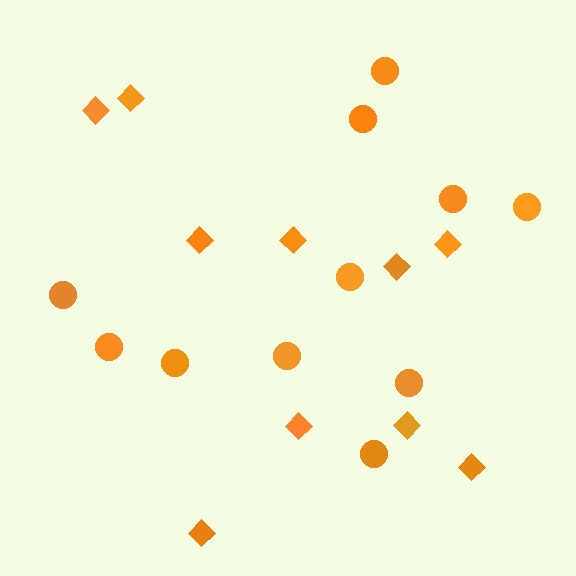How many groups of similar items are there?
There are 2 groups: one group of diamonds (10) and one group of circles (11).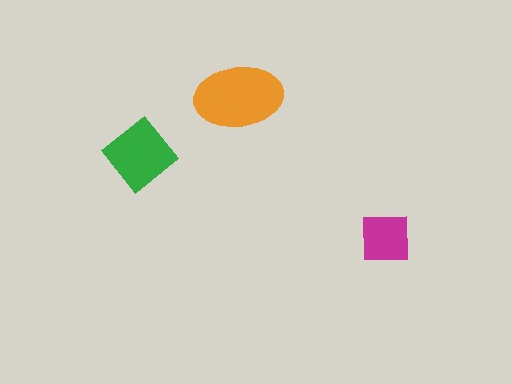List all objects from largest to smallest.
The orange ellipse, the green diamond, the magenta square.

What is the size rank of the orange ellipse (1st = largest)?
1st.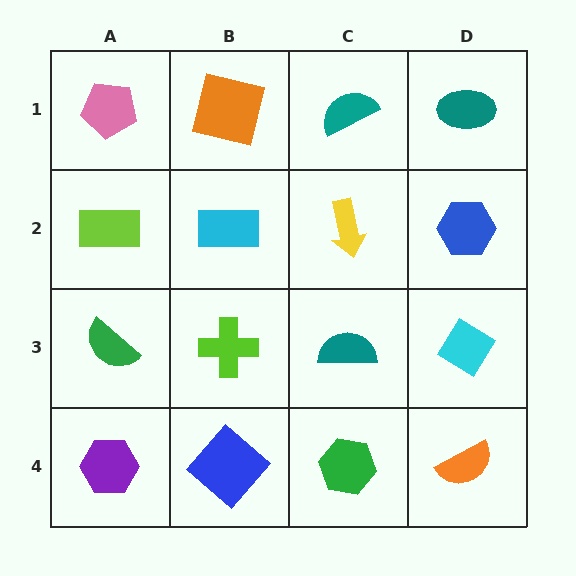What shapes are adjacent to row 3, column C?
A yellow arrow (row 2, column C), a green hexagon (row 4, column C), a lime cross (row 3, column B), a cyan diamond (row 3, column D).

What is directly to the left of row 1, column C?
An orange square.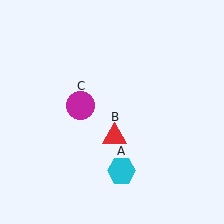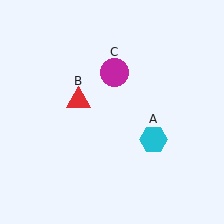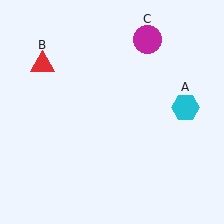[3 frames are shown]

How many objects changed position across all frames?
3 objects changed position: cyan hexagon (object A), red triangle (object B), magenta circle (object C).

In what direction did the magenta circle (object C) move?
The magenta circle (object C) moved up and to the right.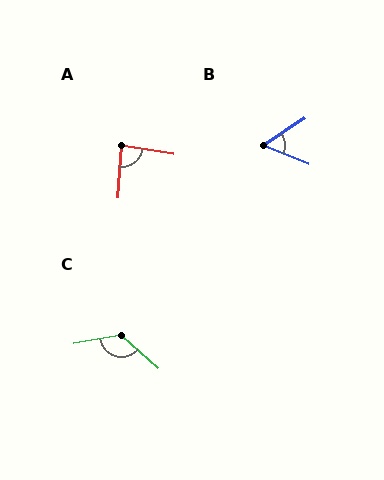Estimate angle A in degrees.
Approximately 85 degrees.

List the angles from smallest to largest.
B (56°), A (85°), C (129°).